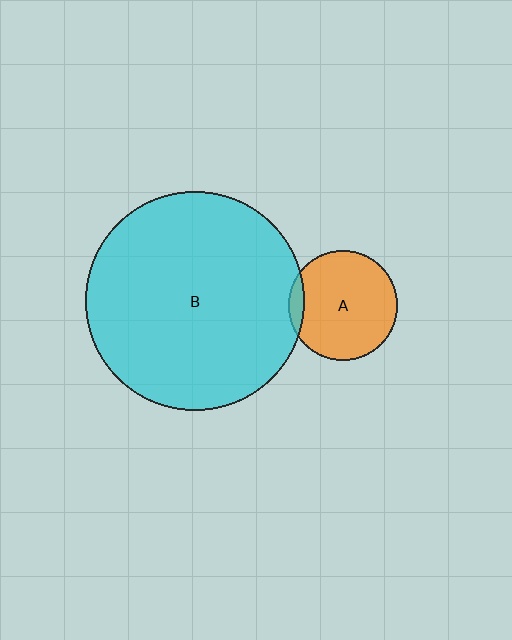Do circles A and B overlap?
Yes.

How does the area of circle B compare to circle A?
Approximately 4.0 times.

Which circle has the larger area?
Circle B (cyan).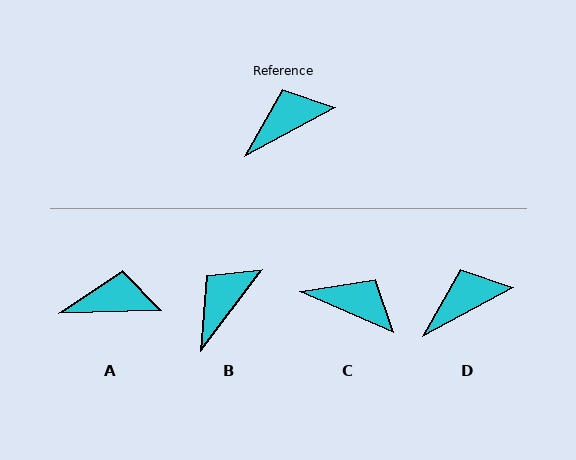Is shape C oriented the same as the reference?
No, it is off by about 52 degrees.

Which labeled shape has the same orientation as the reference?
D.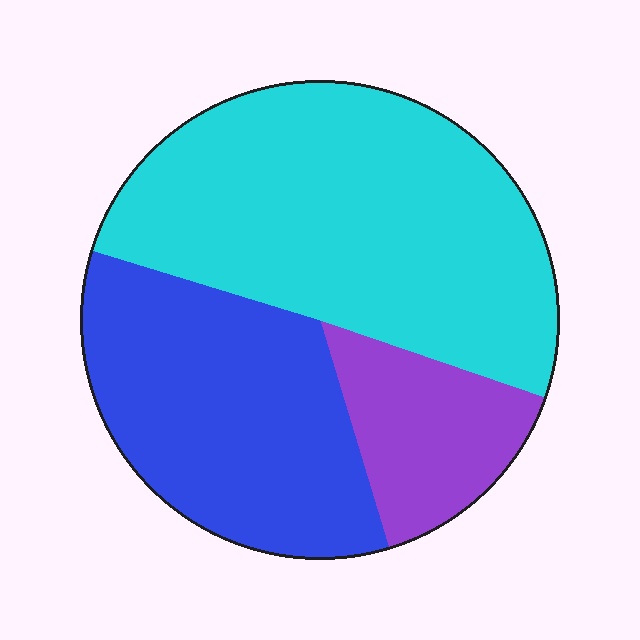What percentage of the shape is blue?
Blue takes up about one third (1/3) of the shape.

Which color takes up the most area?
Cyan, at roughly 50%.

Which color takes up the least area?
Purple, at roughly 15%.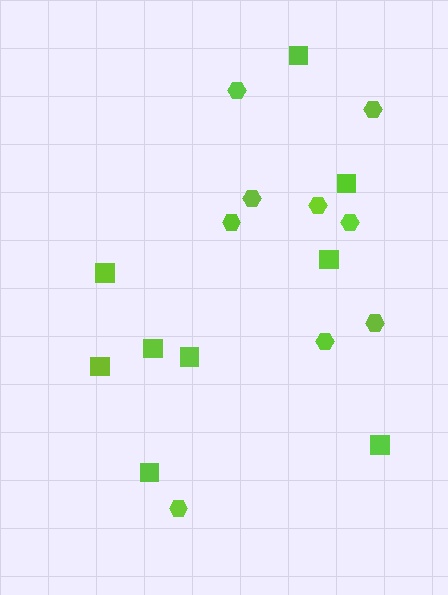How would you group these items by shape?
There are 2 groups: one group of squares (9) and one group of hexagons (9).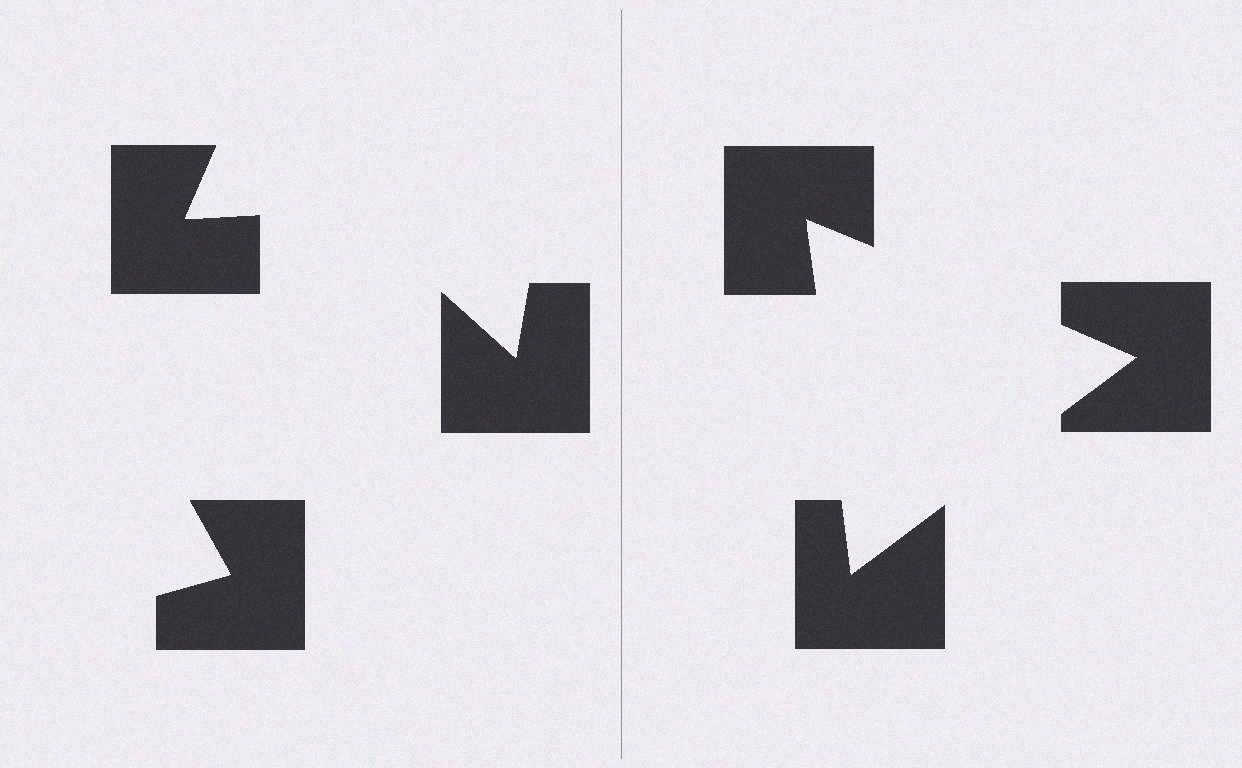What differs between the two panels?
The notched squares are positioned identically on both sides; only the wedge orientations differ. On the right they align to a triangle; on the left they are misaligned.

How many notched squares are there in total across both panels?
6 — 3 on each side.